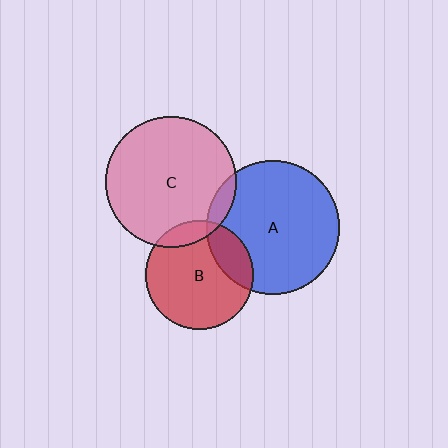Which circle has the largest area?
Circle A (blue).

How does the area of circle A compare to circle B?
Approximately 1.5 times.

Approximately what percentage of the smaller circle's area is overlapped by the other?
Approximately 5%.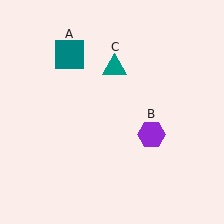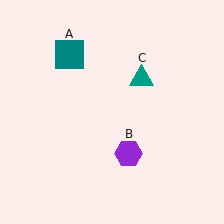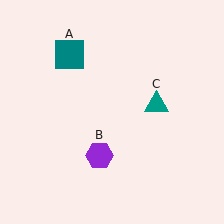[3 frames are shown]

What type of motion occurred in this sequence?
The purple hexagon (object B), teal triangle (object C) rotated clockwise around the center of the scene.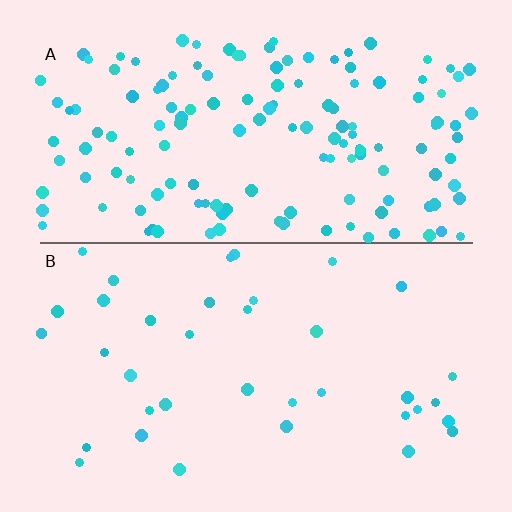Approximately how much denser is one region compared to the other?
Approximately 4.0× — region A over region B.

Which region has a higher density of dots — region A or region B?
A (the top).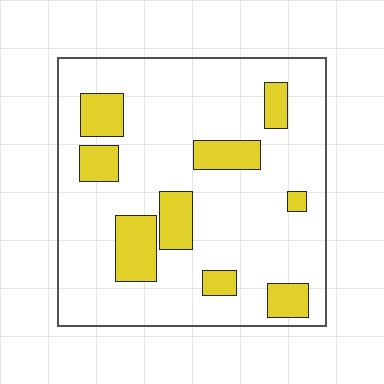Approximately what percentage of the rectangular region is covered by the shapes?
Approximately 20%.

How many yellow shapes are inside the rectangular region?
9.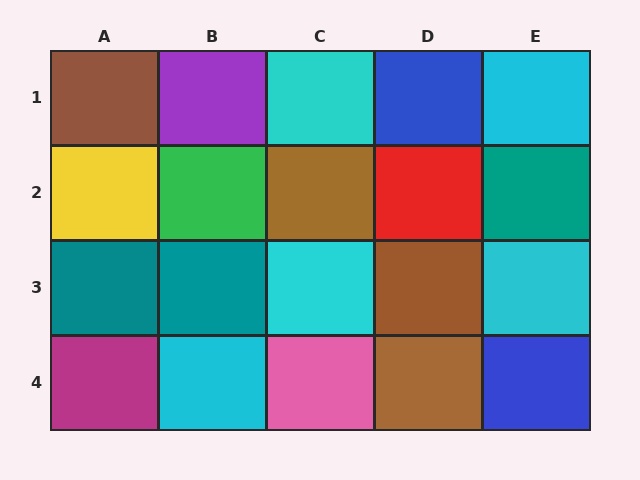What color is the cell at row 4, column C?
Pink.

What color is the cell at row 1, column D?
Blue.